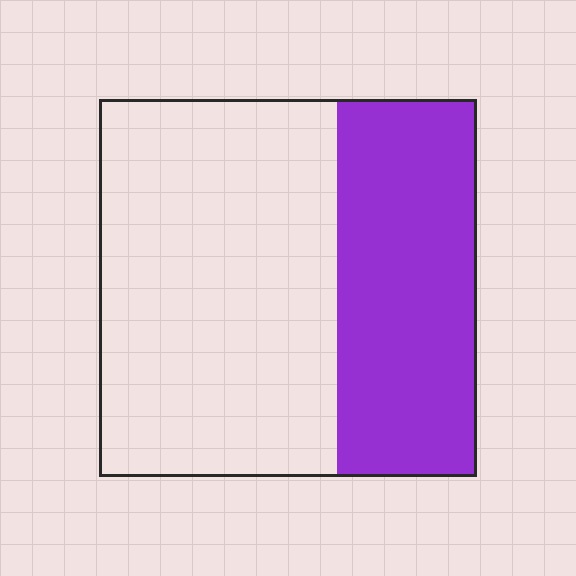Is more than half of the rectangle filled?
No.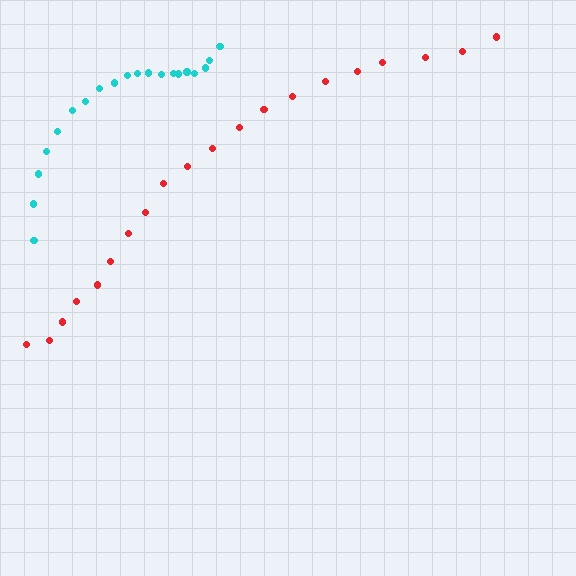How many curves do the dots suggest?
There are 2 distinct paths.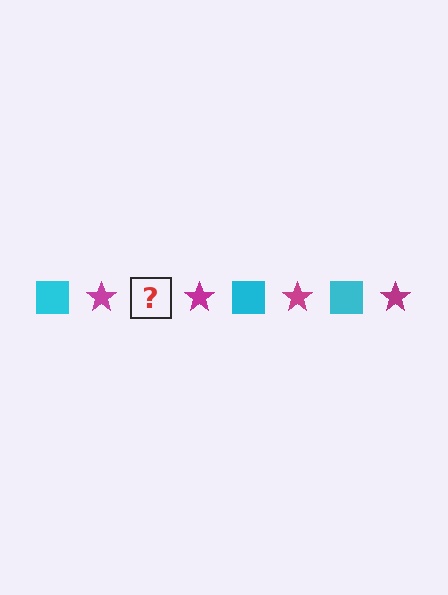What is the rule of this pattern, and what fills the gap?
The rule is that the pattern alternates between cyan square and magenta star. The gap should be filled with a cyan square.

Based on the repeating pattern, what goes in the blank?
The blank should be a cyan square.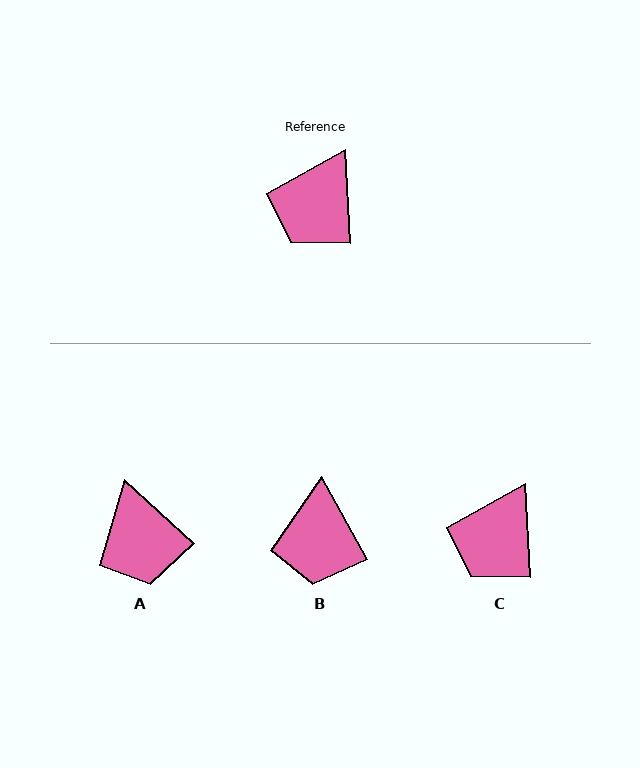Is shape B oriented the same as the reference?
No, it is off by about 26 degrees.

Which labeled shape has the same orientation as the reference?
C.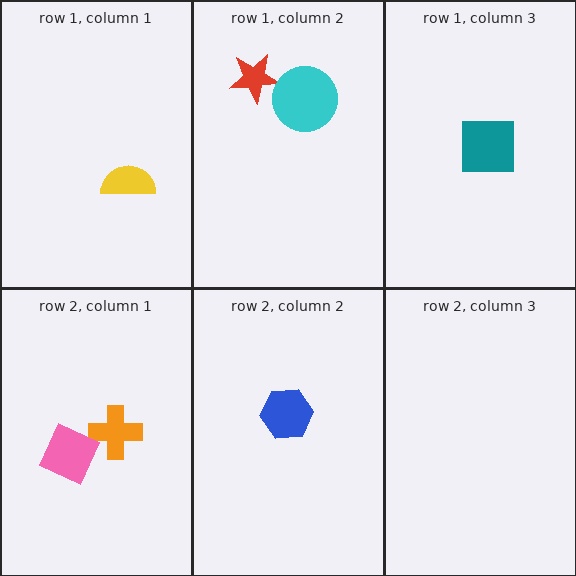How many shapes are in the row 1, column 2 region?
2.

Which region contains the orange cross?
The row 2, column 1 region.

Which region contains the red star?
The row 1, column 2 region.